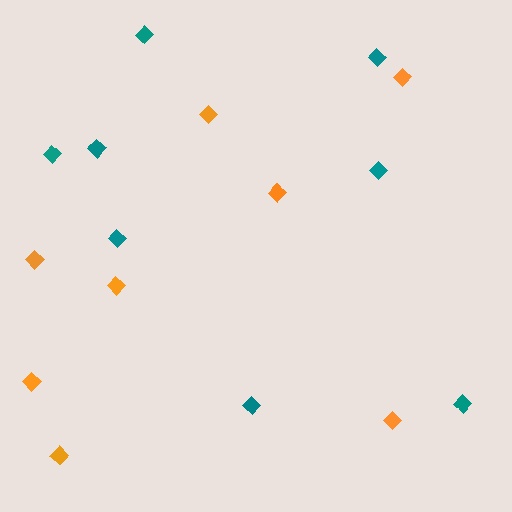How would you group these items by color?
There are 2 groups: one group of teal diamonds (8) and one group of orange diamonds (8).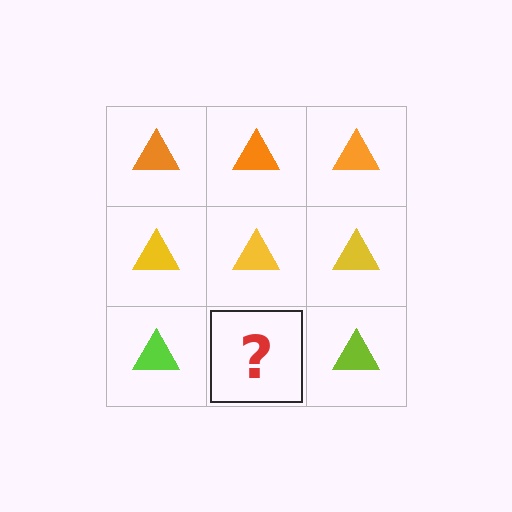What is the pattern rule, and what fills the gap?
The rule is that each row has a consistent color. The gap should be filled with a lime triangle.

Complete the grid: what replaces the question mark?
The question mark should be replaced with a lime triangle.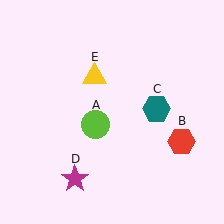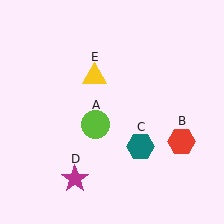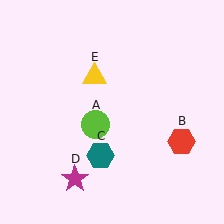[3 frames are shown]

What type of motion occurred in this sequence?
The teal hexagon (object C) rotated clockwise around the center of the scene.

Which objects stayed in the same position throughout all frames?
Lime circle (object A) and red hexagon (object B) and magenta star (object D) and yellow triangle (object E) remained stationary.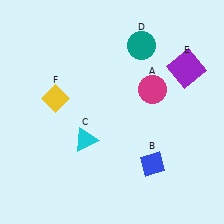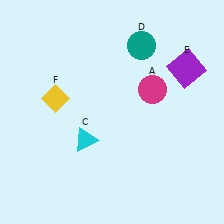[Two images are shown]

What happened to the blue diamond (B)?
The blue diamond (B) was removed in Image 2. It was in the bottom-right area of Image 1.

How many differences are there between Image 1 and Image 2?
There is 1 difference between the two images.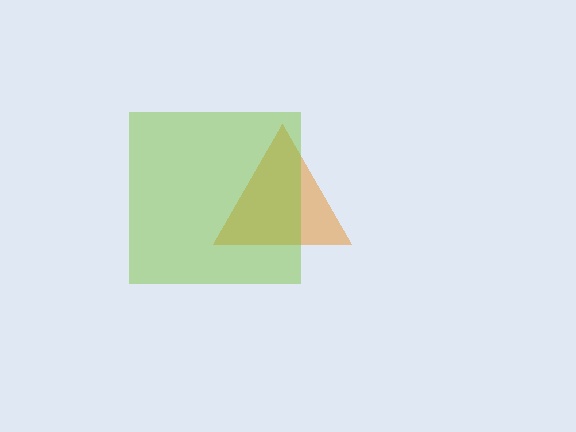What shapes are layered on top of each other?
The layered shapes are: an orange triangle, a lime square.